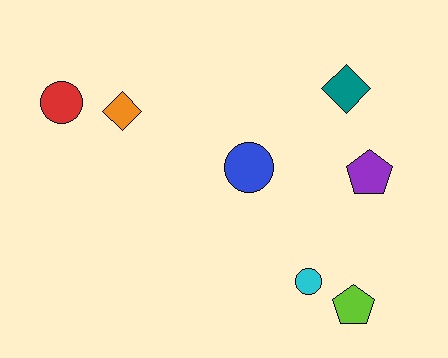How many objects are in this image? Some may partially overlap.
There are 7 objects.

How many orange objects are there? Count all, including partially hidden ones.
There is 1 orange object.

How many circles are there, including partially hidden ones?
There are 3 circles.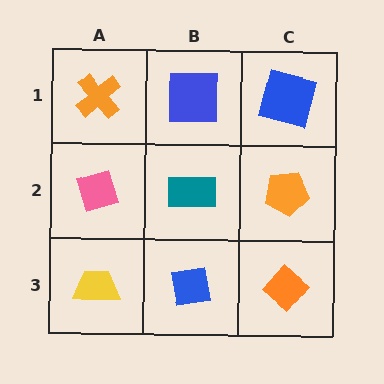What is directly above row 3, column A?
A pink diamond.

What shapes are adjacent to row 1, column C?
An orange pentagon (row 2, column C), a blue square (row 1, column B).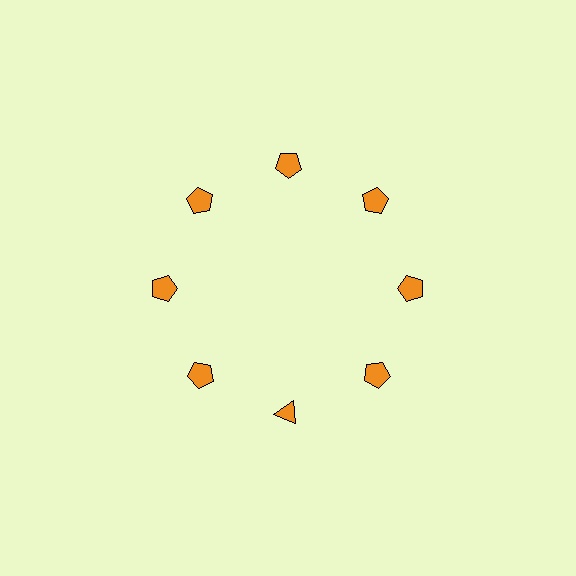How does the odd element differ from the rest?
It has a different shape: triangle instead of pentagon.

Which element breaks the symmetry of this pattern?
The orange triangle at roughly the 6 o'clock position breaks the symmetry. All other shapes are orange pentagons.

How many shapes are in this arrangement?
There are 8 shapes arranged in a ring pattern.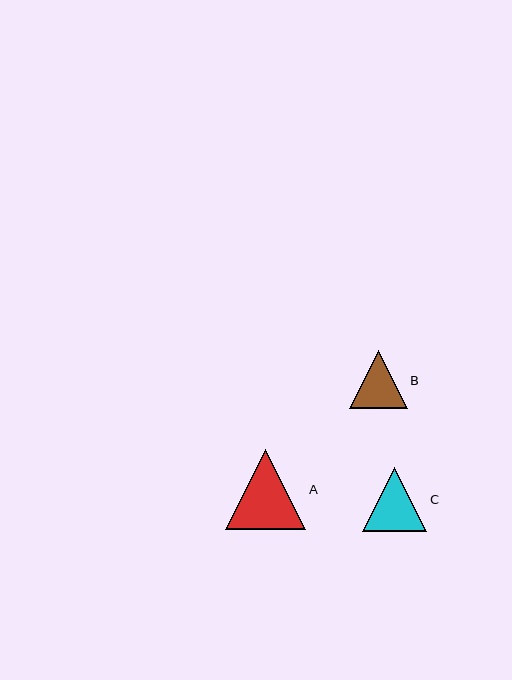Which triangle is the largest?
Triangle A is the largest with a size of approximately 80 pixels.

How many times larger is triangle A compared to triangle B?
Triangle A is approximately 1.4 times the size of triangle B.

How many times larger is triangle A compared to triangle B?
Triangle A is approximately 1.4 times the size of triangle B.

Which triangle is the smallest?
Triangle B is the smallest with a size of approximately 58 pixels.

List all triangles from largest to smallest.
From largest to smallest: A, C, B.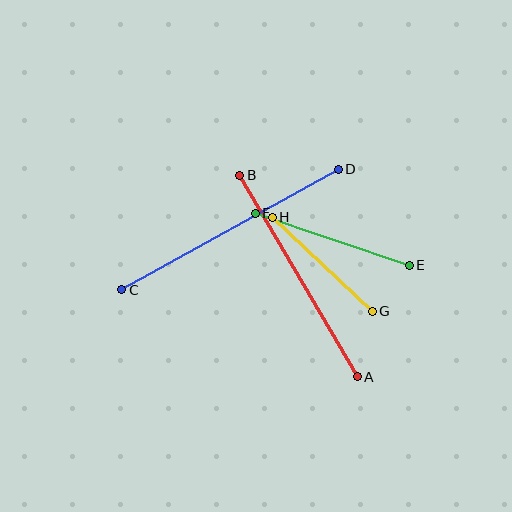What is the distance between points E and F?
The distance is approximately 162 pixels.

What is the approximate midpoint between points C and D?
The midpoint is at approximately (230, 229) pixels.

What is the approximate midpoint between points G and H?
The midpoint is at approximately (322, 264) pixels.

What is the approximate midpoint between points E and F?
The midpoint is at approximately (332, 239) pixels.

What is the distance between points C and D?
The distance is approximately 248 pixels.